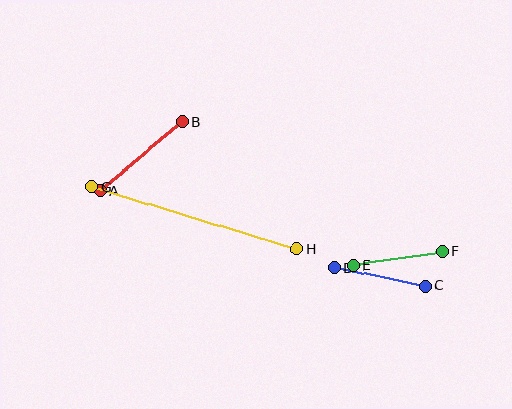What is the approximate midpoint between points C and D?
The midpoint is at approximately (380, 277) pixels.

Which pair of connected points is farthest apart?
Points G and H are farthest apart.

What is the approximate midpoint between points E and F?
The midpoint is at approximately (397, 259) pixels.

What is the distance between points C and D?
The distance is approximately 93 pixels.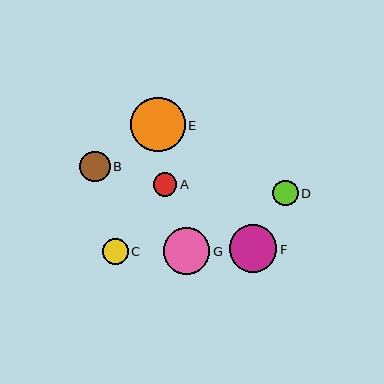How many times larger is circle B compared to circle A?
Circle B is approximately 1.3 times the size of circle A.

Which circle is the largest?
Circle E is the largest with a size of approximately 55 pixels.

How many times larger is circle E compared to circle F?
Circle E is approximately 1.2 times the size of circle F.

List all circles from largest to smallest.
From largest to smallest: E, F, G, B, C, D, A.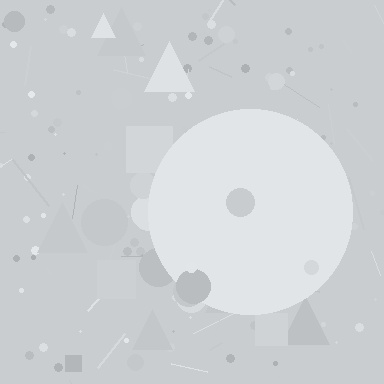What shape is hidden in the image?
A circle is hidden in the image.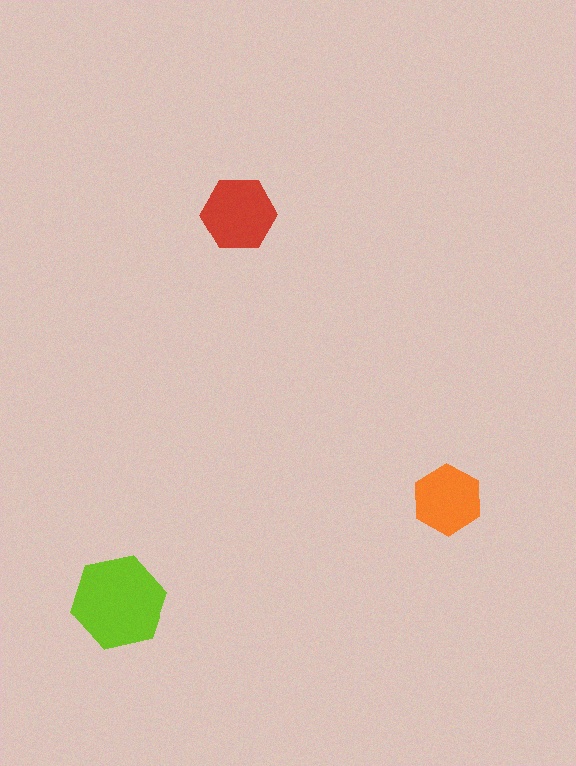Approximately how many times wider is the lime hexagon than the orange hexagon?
About 1.5 times wider.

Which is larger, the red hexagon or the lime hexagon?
The lime one.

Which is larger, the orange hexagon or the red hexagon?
The red one.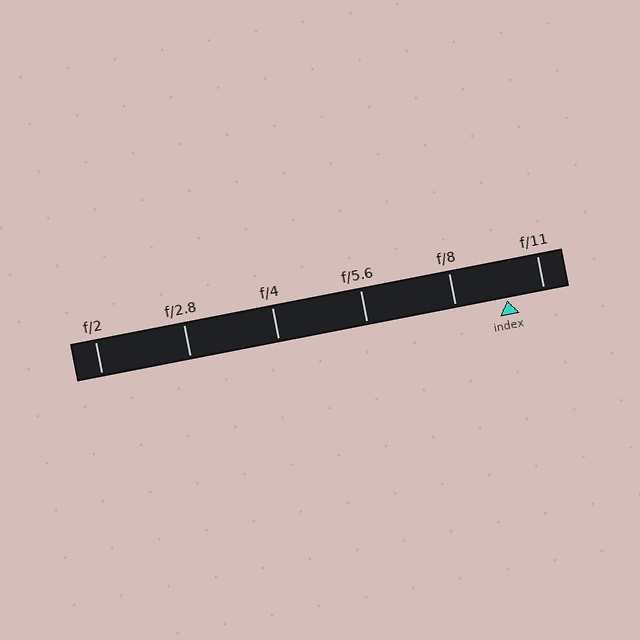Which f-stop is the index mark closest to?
The index mark is closest to f/11.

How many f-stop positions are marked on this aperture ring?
There are 6 f-stop positions marked.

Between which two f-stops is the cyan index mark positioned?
The index mark is between f/8 and f/11.